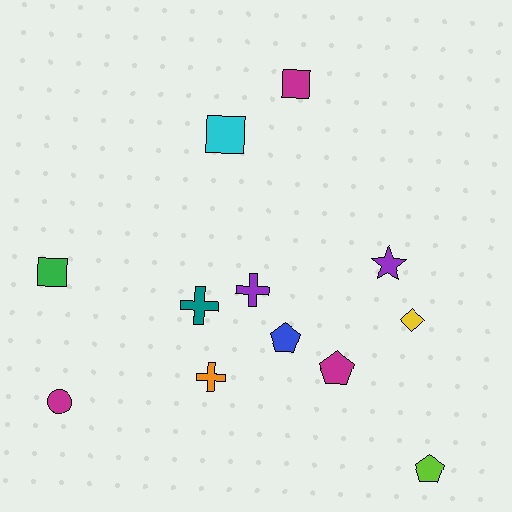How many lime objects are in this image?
There is 1 lime object.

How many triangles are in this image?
There are no triangles.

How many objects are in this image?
There are 12 objects.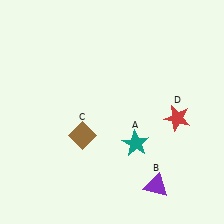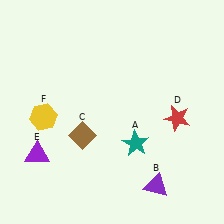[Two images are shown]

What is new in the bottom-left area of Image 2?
A yellow hexagon (F) was added in the bottom-left area of Image 2.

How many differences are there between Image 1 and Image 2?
There are 2 differences between the two images.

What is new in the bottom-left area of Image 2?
A purple triangle (E) was added in the bottom-left area of Image 2.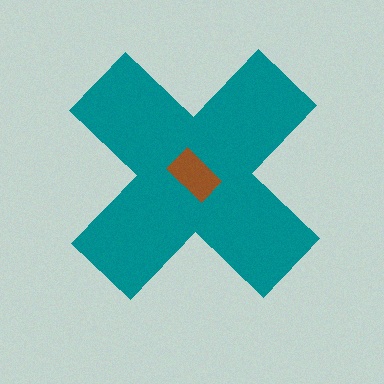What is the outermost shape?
The teal cross.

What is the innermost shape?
The brown rectangle.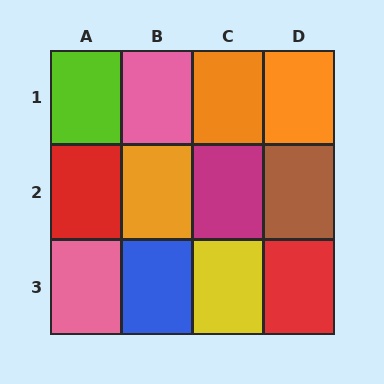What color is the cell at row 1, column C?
Orange.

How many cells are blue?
1 cell is blue.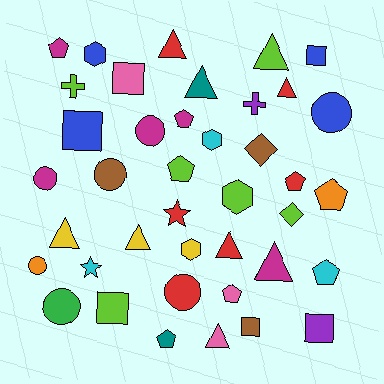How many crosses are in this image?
There are 2 crosses.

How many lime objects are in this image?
There are 6 lime objects.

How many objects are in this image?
There are 40 objects.